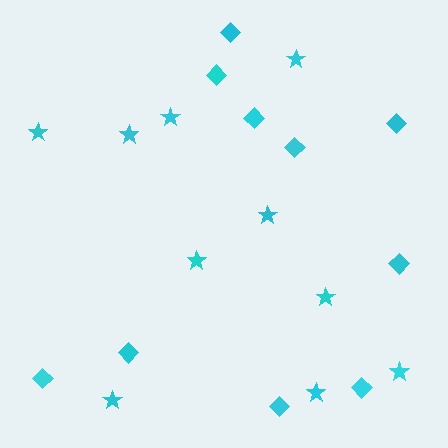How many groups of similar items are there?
There are 2 groups: one group of stars (10) and one group of diamonds (10).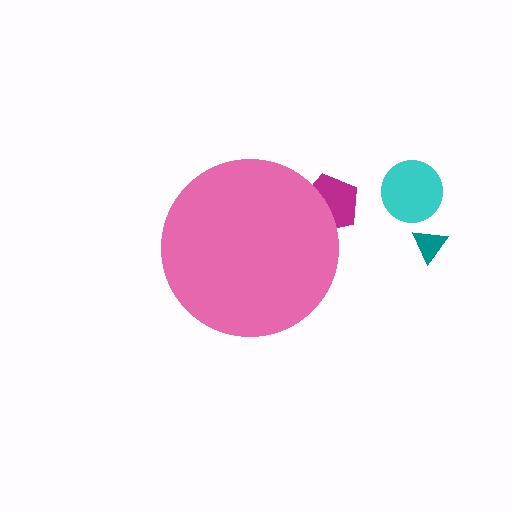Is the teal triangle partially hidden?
No, the teal triangle is fully visible.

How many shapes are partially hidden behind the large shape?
1 shape is partially hidden.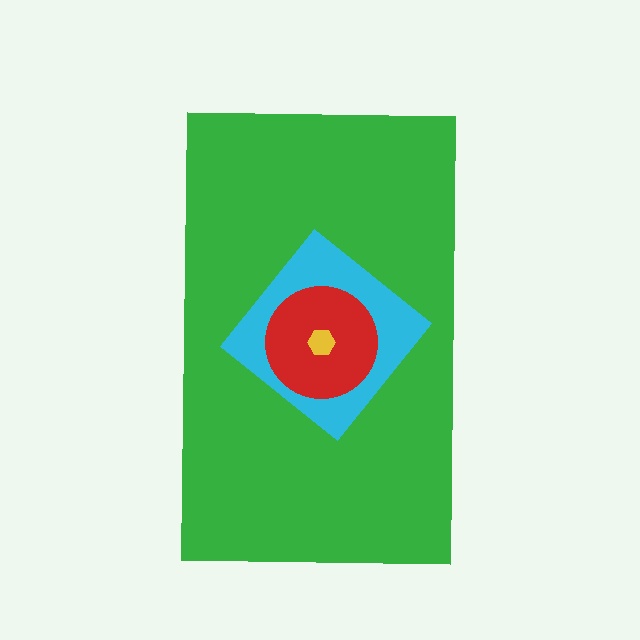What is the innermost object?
The yellow hexagon.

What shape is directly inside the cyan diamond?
The red circle.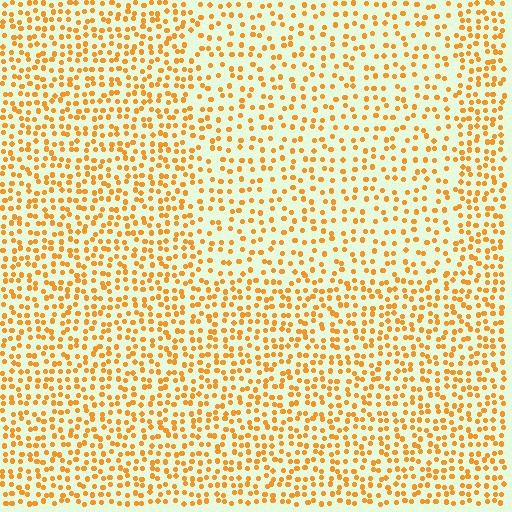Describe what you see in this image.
The image contains small orange elements arranged at two different densities. A rectangle-shaped region is visible where the elements are less densely packed than the surrounding area.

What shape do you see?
I see a rectangle.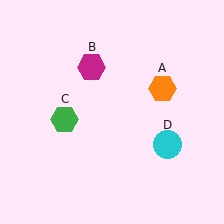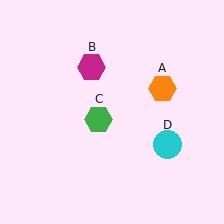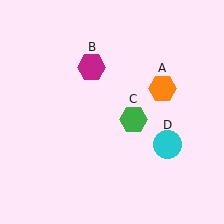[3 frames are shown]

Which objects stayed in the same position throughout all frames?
Orange hexagon (object A) and magenta hexagon (object B) and cyan circle (object D) remained stationary.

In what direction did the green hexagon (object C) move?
The green hexagon (object C) moved right.